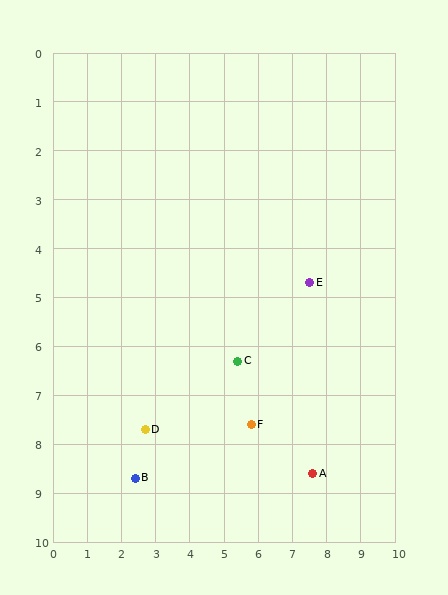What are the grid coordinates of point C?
Point C is at approximately (5.4, 6.3).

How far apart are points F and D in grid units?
Points F and D are about 3.1 grid units apart.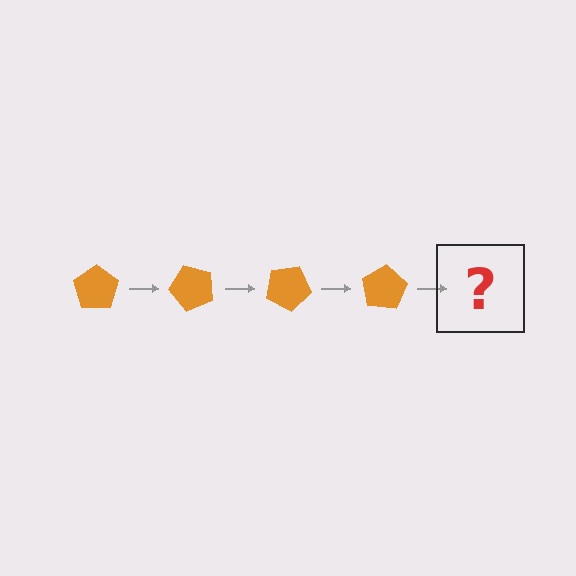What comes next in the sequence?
The next element should be an orange pentagon rotated 200 degrees.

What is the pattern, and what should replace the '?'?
The pattern is that the pentagon rotates 50 degrees each step. The '?' should be an orange pentagon rotated 200 degrees.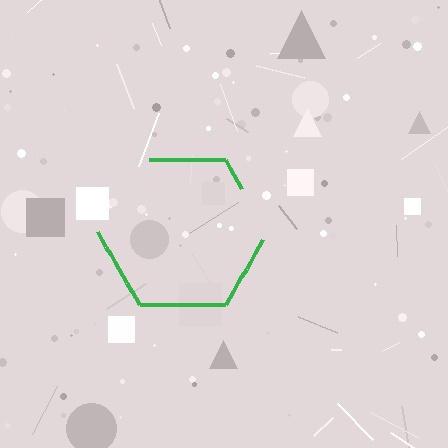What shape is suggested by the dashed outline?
The dashed outline suggests a hexagon.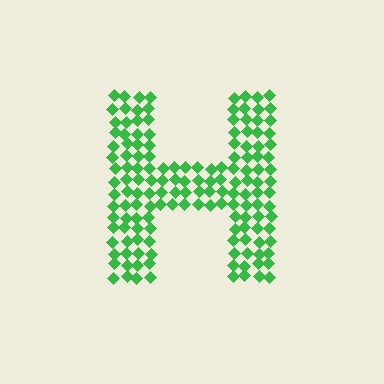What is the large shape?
The large shape is the letter H.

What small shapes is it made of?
It is made of small diamonds.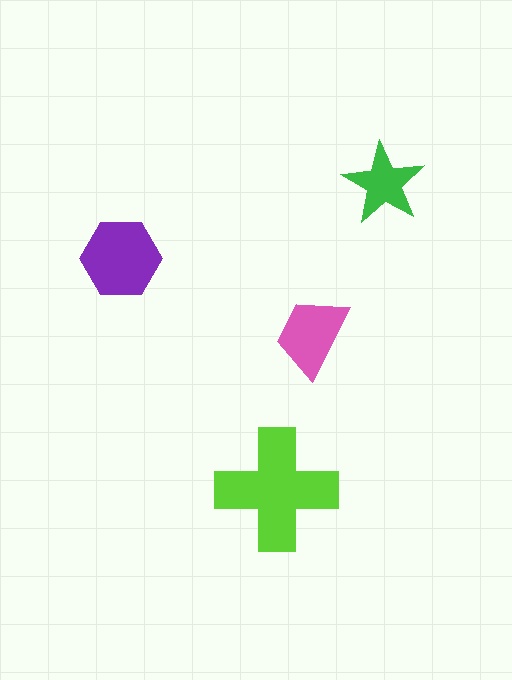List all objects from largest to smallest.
The lime cross, the purple hexagon, the pink trapezoid, the green star.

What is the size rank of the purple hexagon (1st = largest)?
2nd.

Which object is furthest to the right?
The green star is rightmost.